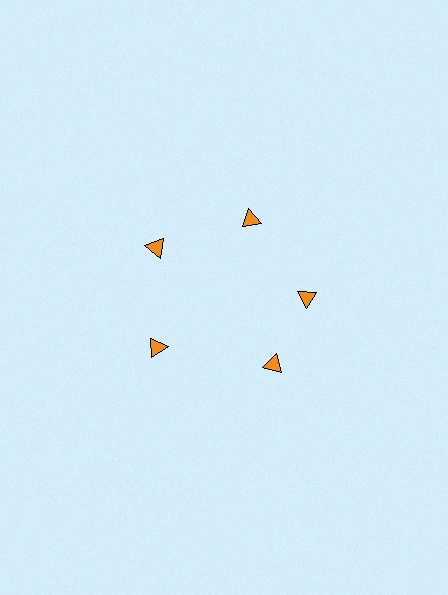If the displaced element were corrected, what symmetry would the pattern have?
It would have 5-fold rotational symmetry — the pattern would map onto itself every 72 degrees.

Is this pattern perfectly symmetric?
No. The 5 orange triangles are arranged in a ring, but one element near the 5 o'clock position is rotated out of alignment along the ring, breaking the 5-fold rotational symmetry.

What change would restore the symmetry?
The symmetry would be restored by rotating it back into even spacing with its neighbors so that all 5 triangles sit at equal angles and equal distance from the center.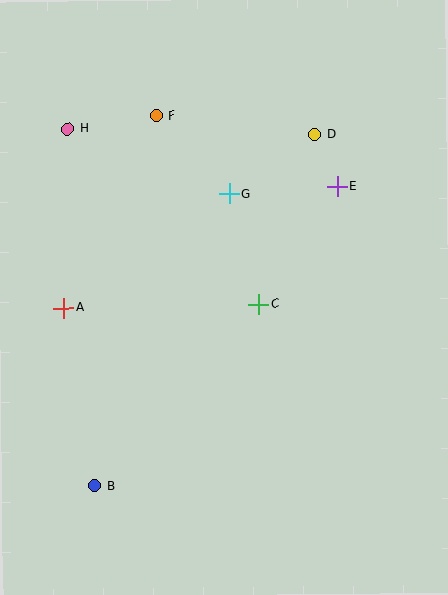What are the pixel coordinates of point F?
Point F is at (156, 116).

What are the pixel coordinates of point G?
Point G is at (229, 194).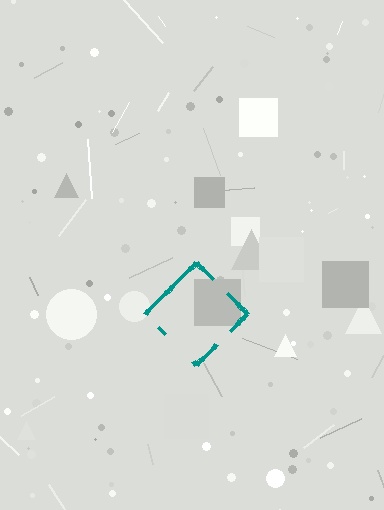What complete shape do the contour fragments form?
The contour fragments form a diamond.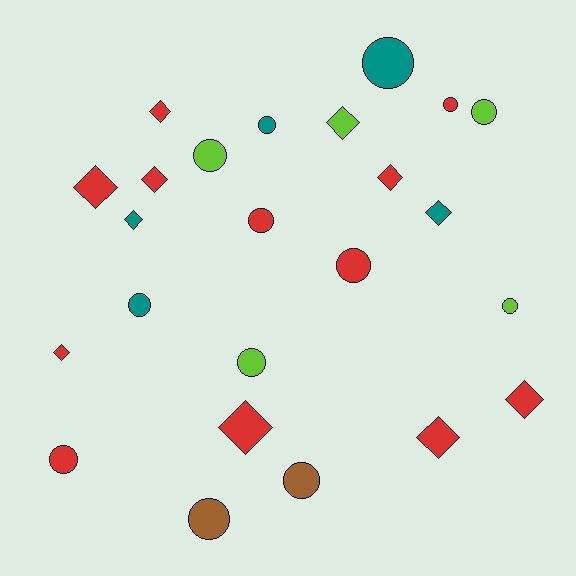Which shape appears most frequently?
Circle, with 13 objects.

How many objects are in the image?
There are 24 objects.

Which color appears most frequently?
Red, with 12 objects.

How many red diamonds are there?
There are 8 red diamonds.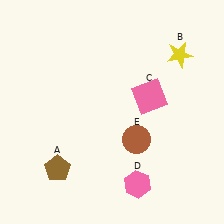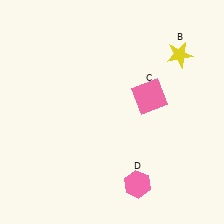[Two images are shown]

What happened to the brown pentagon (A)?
The brown pentagon (A) was removed in Image 2. It was in the bottom-left area of Image 1.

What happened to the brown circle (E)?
The brown circle (E) was removed in Image 2. It was in the bottom-right area of Image 1.